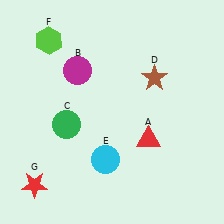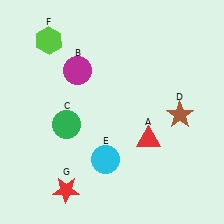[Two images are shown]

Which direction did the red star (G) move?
The red star (G) moved right.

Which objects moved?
The objects that moved are: the brown star (D), the red star (G).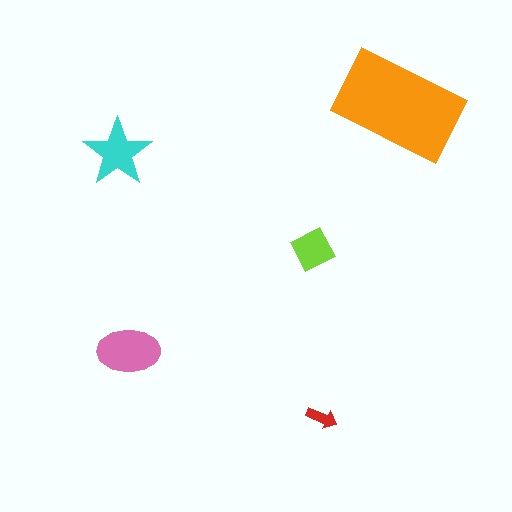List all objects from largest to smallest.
The orange rectangle, the pink ellipse, the cyan star, the lime square, the red arrow.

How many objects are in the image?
There are 5 objects in the image.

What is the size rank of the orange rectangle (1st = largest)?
1st.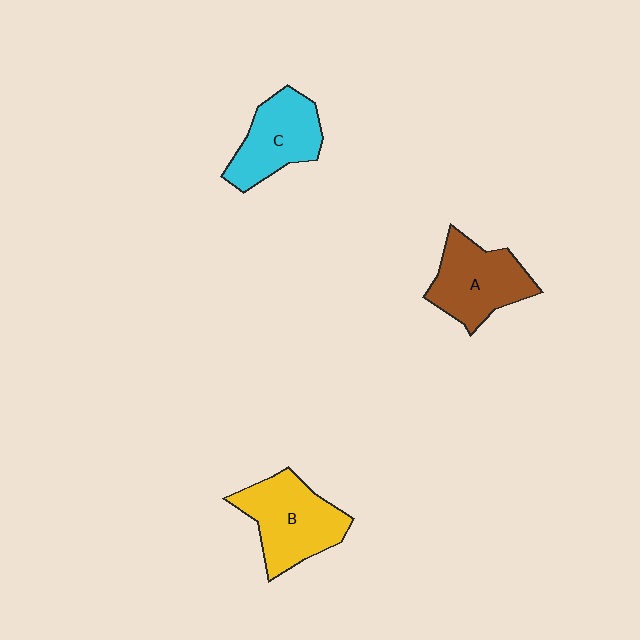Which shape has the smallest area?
Shape C (cyan).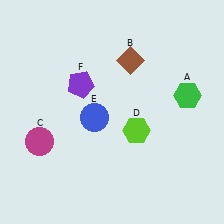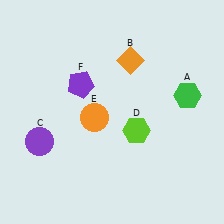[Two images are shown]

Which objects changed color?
B changed from brown to orange. C changed from magenta to purple. E changed from blue to orange.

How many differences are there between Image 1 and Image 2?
There are 3 differences between the two images.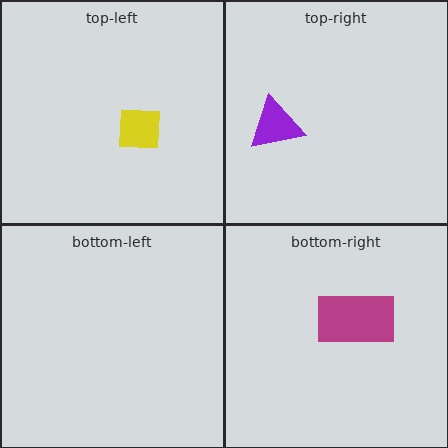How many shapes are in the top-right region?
1.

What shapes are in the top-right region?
The purple triangle.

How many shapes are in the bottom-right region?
1.